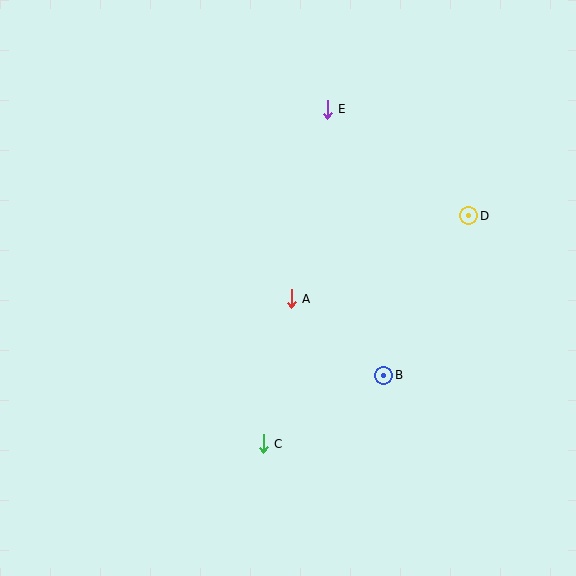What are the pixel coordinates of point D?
Point D is at (469, 216).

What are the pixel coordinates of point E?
Point E is at (327, 109).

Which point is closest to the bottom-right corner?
Point B is closest to the bottom-right corner.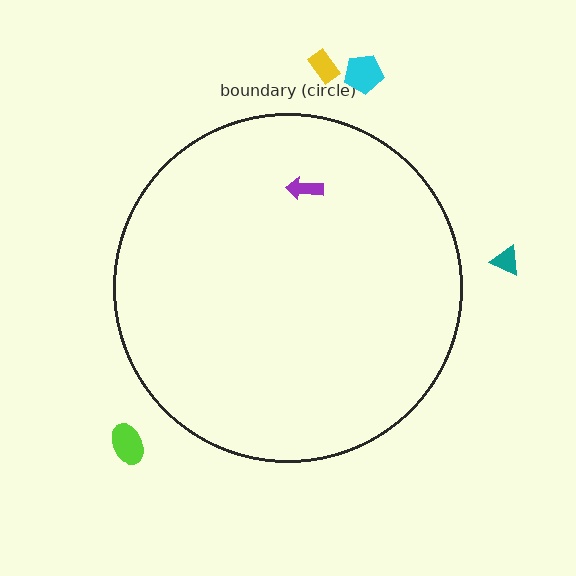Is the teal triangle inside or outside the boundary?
Outside.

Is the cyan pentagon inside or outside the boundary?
Outside.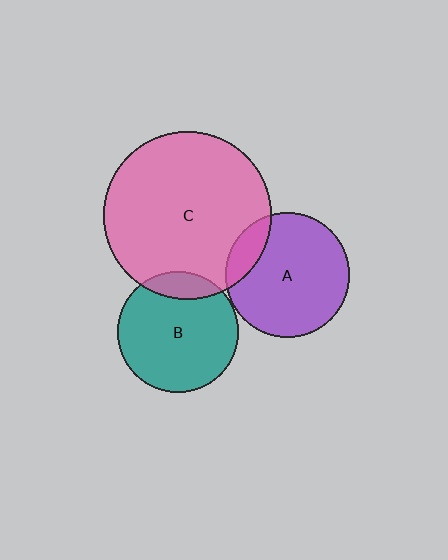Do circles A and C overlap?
Yes.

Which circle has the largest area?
Circle C (pink).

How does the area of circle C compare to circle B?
Approximately 1.9 times.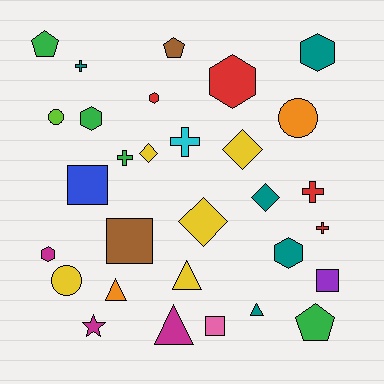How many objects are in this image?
There are 30 objects.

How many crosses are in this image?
There are 5 crosses.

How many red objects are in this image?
There are 4 red objects.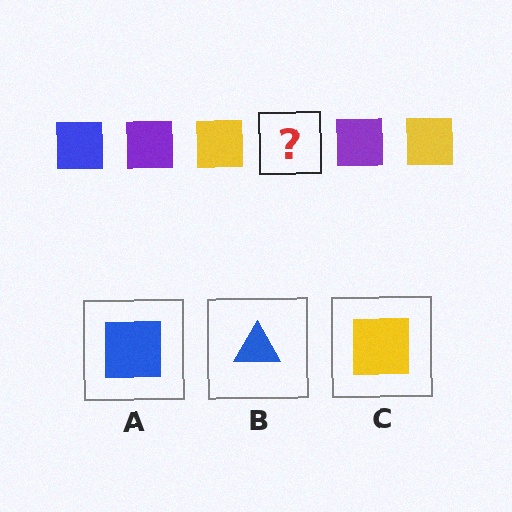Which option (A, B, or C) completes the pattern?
A.